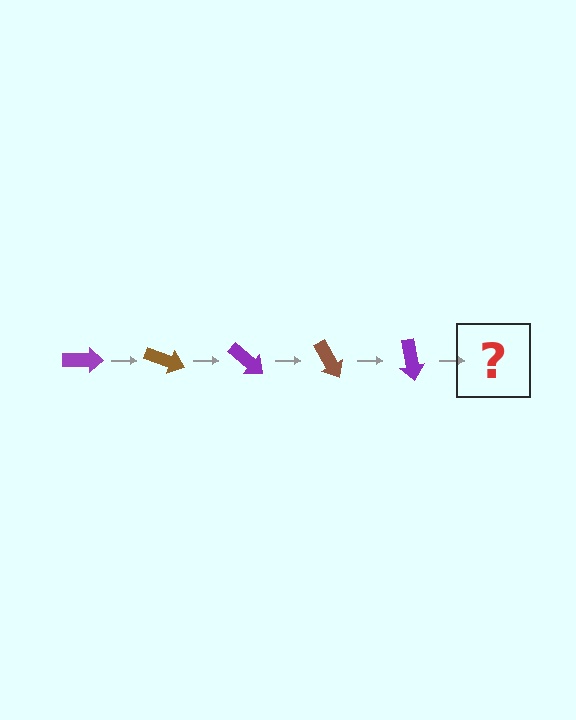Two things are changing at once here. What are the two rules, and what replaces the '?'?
The two rules are that it rotates 20 degrees each step and the color cycles through purple and brown. The '?' should be a brown arrow, rotated 100 degrees from the start.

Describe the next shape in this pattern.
It should be a brown arrow, rotated 100 degrees from the start.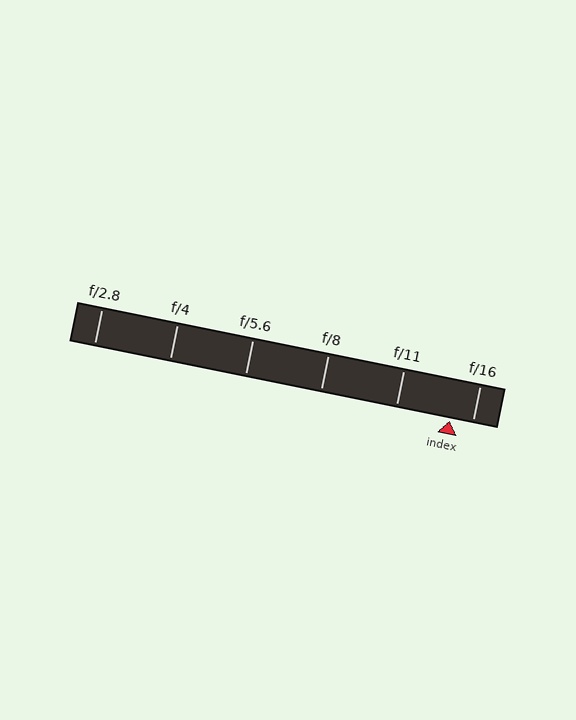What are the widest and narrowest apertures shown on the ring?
The widest aperture shown is f/2.8 and the narrowest is f/16.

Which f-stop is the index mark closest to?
The index mark is closest to f/16.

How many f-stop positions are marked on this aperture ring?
There are 6 f-stop positions marked.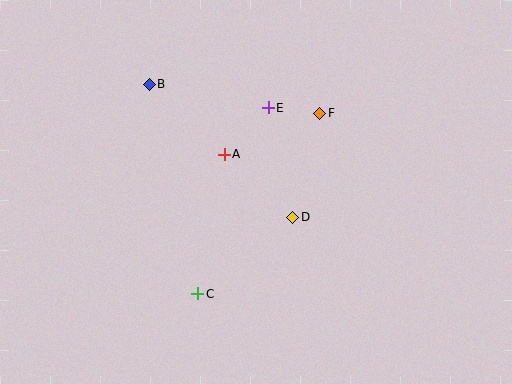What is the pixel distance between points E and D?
The distance between E and D is 112 pixels.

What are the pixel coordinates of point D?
Point D is at (293, 217).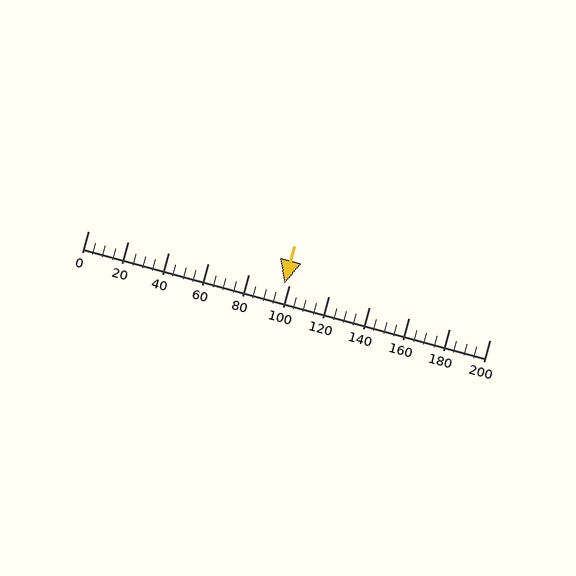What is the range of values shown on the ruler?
The ruler shows values from 0 to 200.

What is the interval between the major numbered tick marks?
The major tick marks are spaced 20 units apart.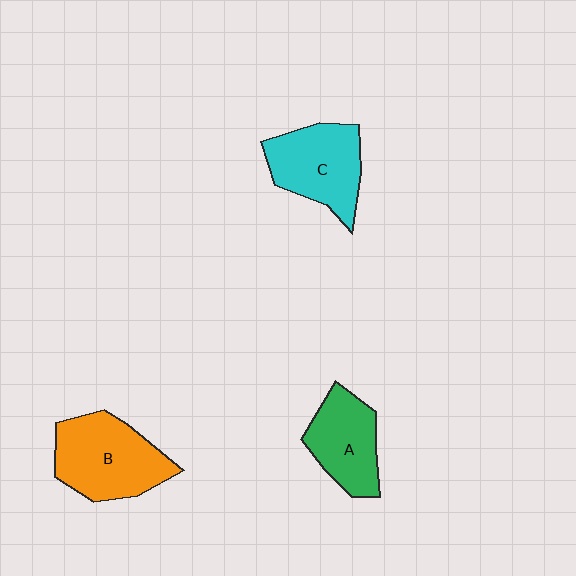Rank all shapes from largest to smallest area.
From largest to smallest: B (orange), C (cyan), A (green).